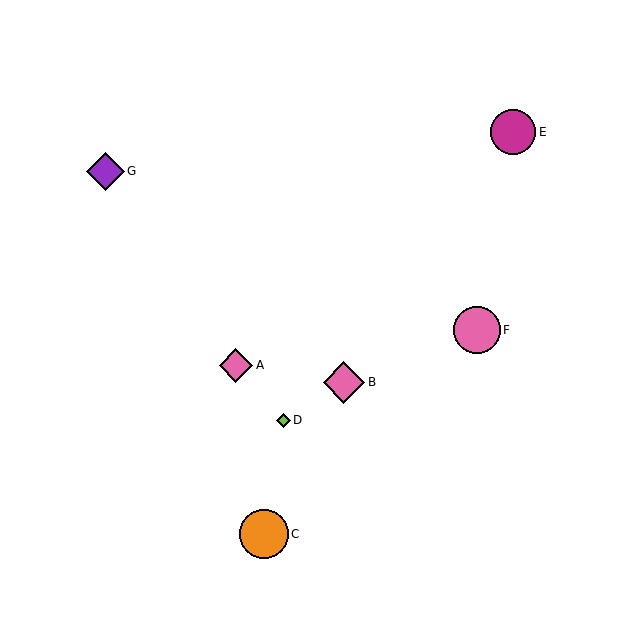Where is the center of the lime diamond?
The center of the lime diamond is at (283, 420).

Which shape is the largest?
The orange circle (labeled C) is the largest.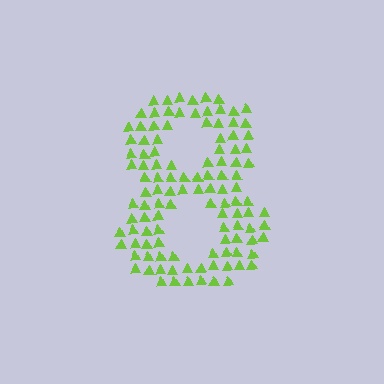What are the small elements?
The small elements are triangles.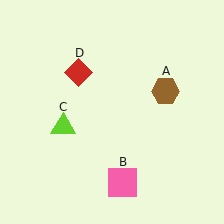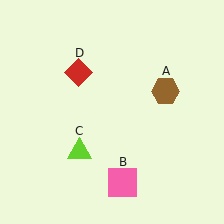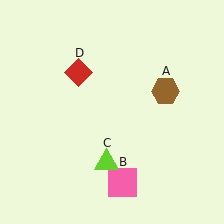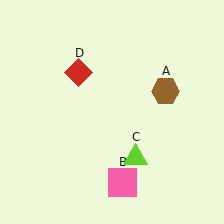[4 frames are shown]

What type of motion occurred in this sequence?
The lime triangle (object C) rotated counterclockwise around the center of the scene.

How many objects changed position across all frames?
1 object changed position: lime triangle (object C).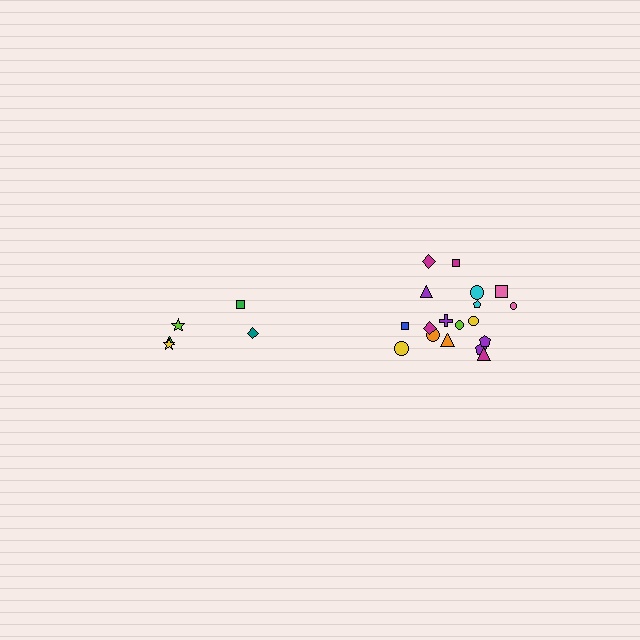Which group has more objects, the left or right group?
The right group.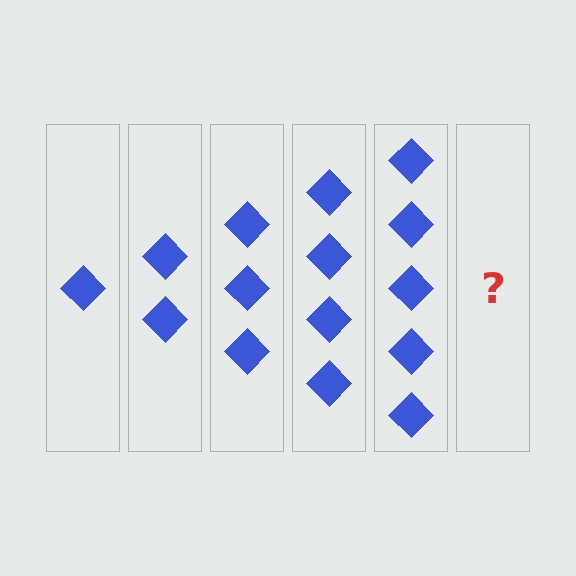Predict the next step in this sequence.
The next step is 6 diamonds.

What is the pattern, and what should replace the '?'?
The pattern is that each step adds one more diamond. The '?' should be 6 diamonds.